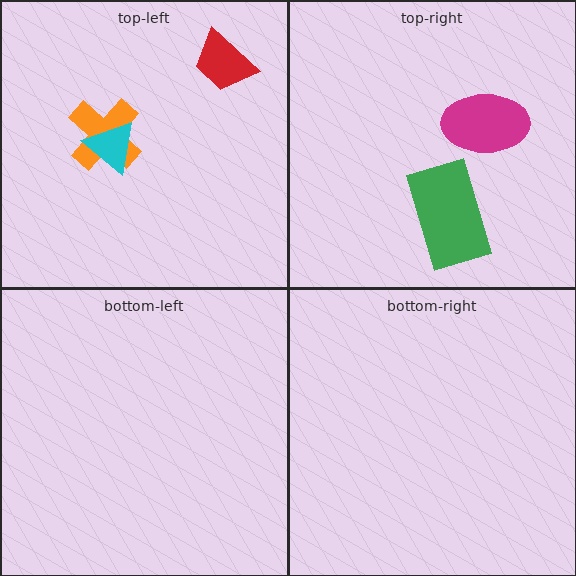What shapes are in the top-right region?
The magenta ellipse, the green rectangle.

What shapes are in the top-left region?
The orange cross, the cyan triangle, the red trapezoid.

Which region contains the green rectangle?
The top-right region.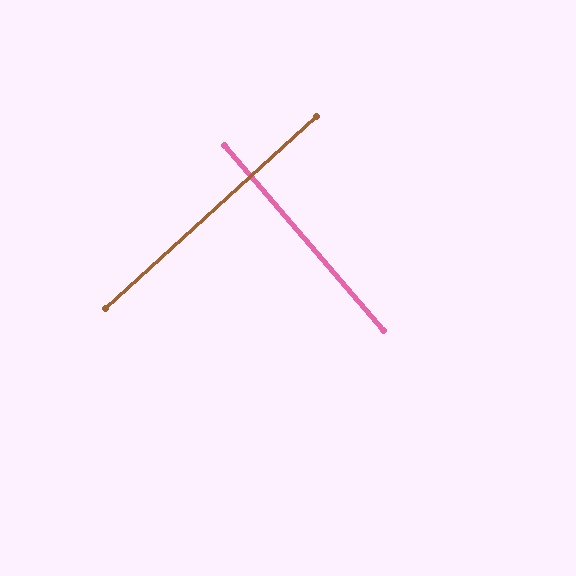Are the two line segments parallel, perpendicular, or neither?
Perpendicular — they meet at approximately 88°.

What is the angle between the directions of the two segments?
Approximately 88 degrees.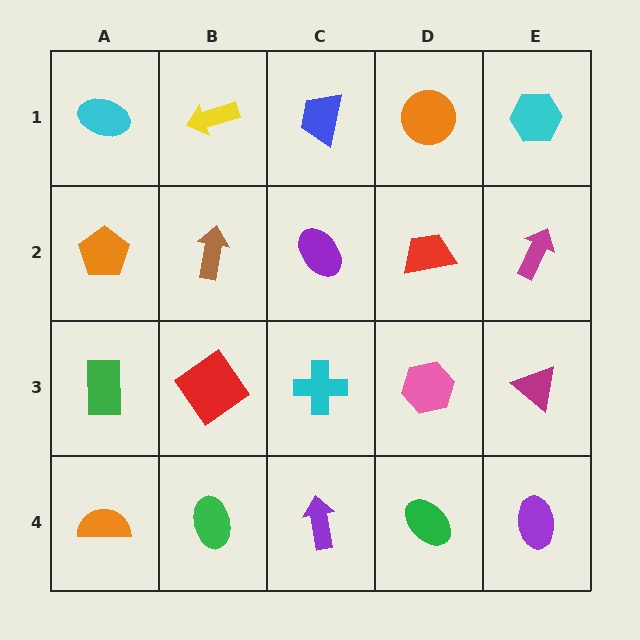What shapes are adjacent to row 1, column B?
A brown arrow (row 2, column B), a cyan ellipse (row 1, column A), a blue trapezoid (row 1, column C).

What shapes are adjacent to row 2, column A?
A cyan ellipse (row 1, column A), a green rectangle (row 3, column A), a brown arrow (row 2, column B).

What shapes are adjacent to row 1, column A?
An orange pentagon (row 2, column A), a yellow arrow (row 1, column B).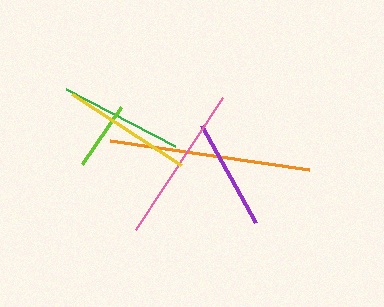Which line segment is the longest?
The orange line is the longest at approximately 201 pixels.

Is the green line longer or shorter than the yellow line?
The yellow line is longer than the green line.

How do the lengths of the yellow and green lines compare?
The yellow and green lines are approximately the same length.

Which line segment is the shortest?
The lime line is the shortest at approximately 69 pixels.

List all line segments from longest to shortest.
From longest to shortest: orange, pink, yellow, green, purple, lime.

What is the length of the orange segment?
The orange segment is approximately 201 pixels long.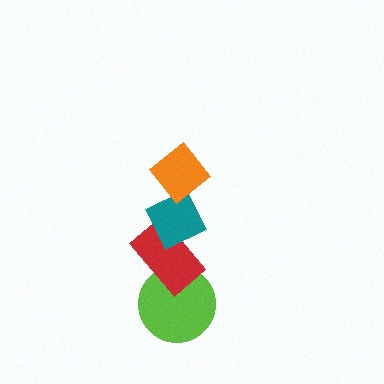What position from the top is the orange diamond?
The orange diamond is 1st from the top.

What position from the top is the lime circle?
The lime circle is 4th from the top.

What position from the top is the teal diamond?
The teal diamond is 2nd from the top.